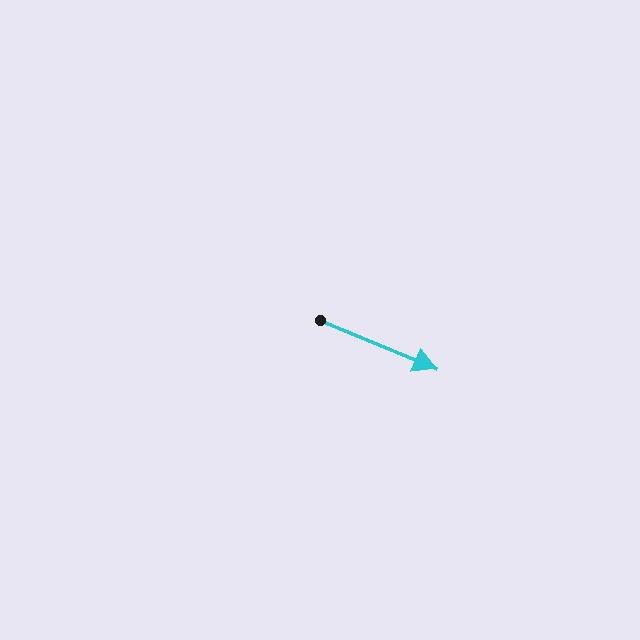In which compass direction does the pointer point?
Southeast.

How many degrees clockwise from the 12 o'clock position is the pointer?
Approximately 113 degrees.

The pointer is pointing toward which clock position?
Roughly 4 o'clock.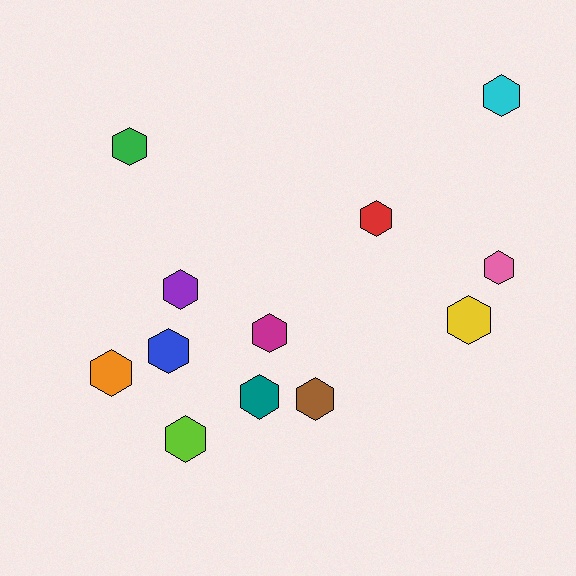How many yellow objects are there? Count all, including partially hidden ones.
There is 1 yellow object.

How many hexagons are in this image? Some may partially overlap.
There are 12 hexagons.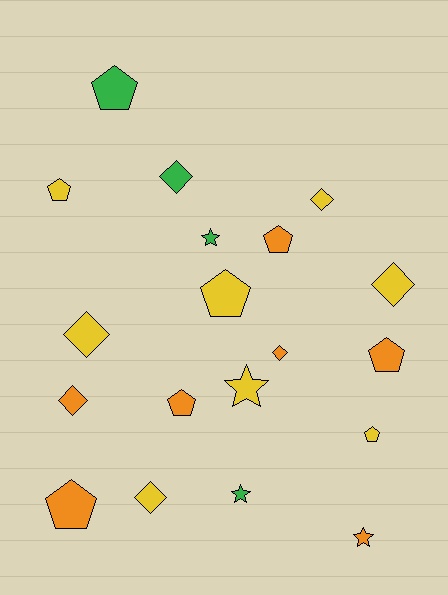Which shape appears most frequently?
Pentagon, with 8 objects.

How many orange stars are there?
There is 1 orange star.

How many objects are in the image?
There are 19 objects.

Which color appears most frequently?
Yellow, with 8 objects.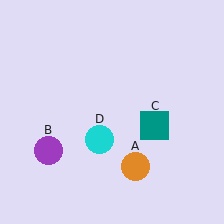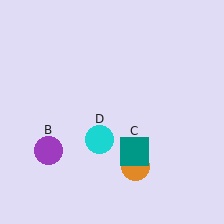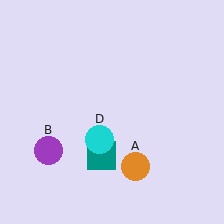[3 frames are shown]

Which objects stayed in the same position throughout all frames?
Orange circle (object A) and purple circle (object B) and cyan circle (object D) remained stationary.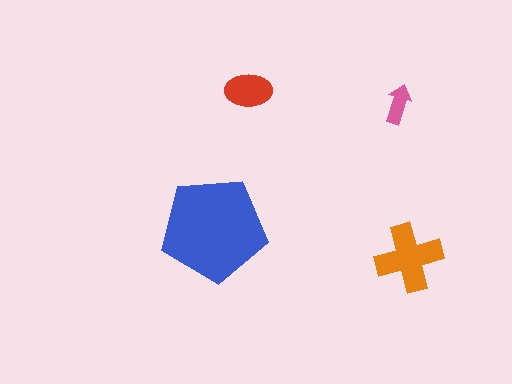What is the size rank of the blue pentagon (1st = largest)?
1st.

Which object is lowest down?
The orange cross is bottommost.